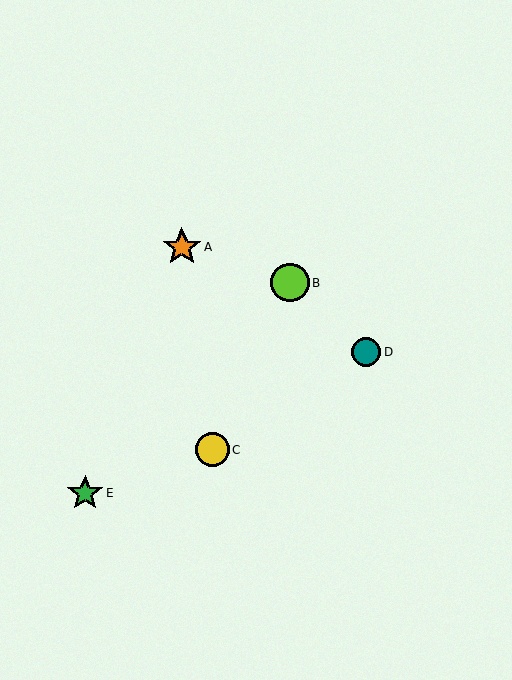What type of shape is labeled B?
Shape B is a lime circle.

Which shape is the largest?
The orange star (labeled A) is the largest.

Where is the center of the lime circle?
The center of the lime circle is at (290, 283).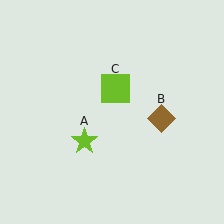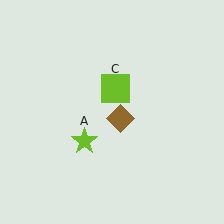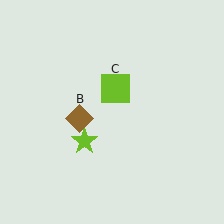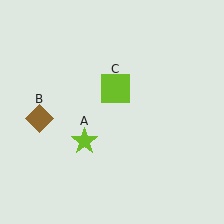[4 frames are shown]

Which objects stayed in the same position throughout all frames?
Lime star (object A) and lime square (object C) remained stationary.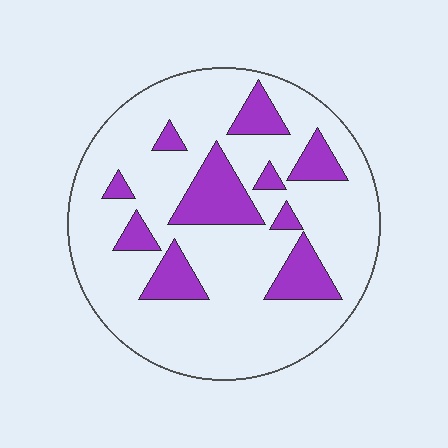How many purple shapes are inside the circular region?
10.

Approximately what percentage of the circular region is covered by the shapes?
Approximately 20%.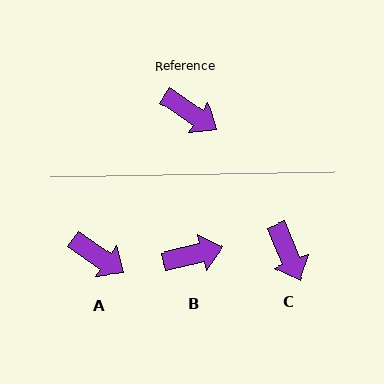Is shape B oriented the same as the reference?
No, it is off by about 48 degrees.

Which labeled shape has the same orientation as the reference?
A.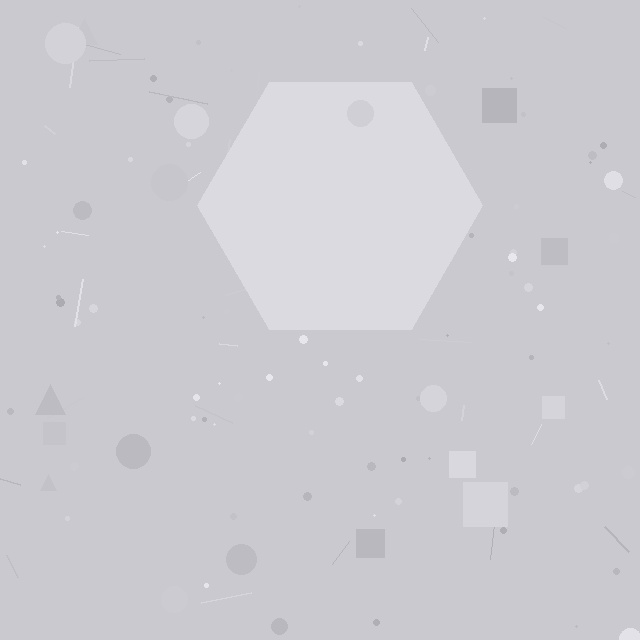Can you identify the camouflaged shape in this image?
The camouflaged shape is a hexagon.